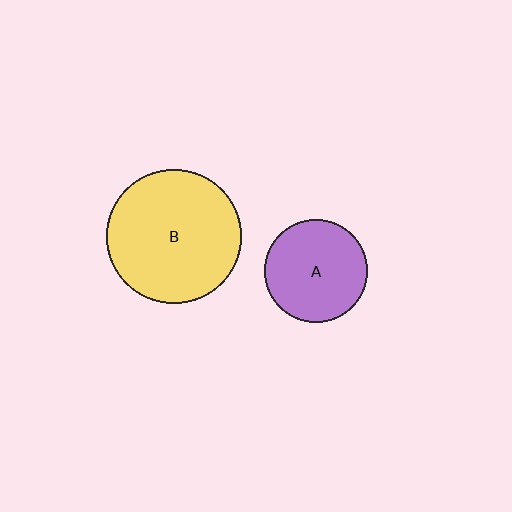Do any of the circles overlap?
No, none of the circles overlap.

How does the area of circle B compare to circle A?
Approximately 1.7 times.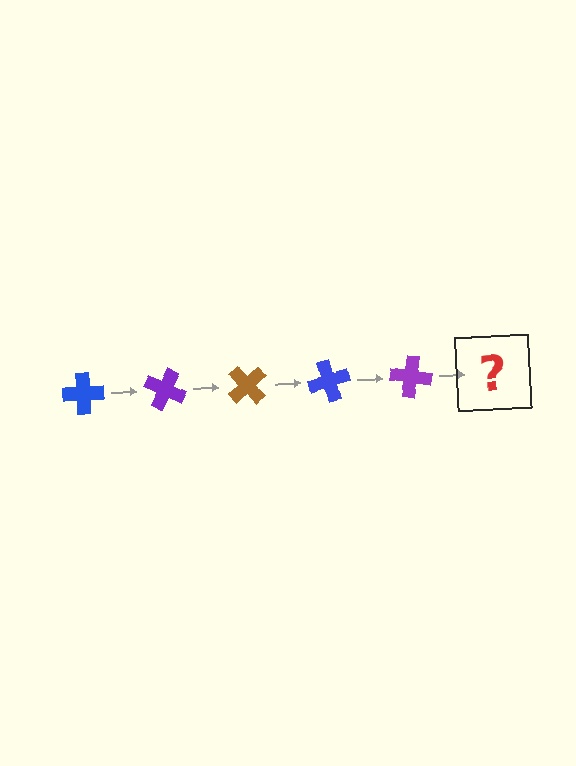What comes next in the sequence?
The next element should be a brown cross, rotated 125 degrees from the start.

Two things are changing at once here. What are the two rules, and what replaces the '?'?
The two rules are that it rotates 25 degrees each step and the color cycles through blue, purple, and brown. The '?' should be a brown cross, rotated 125 degrees from the start.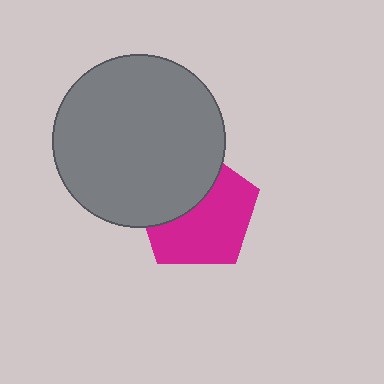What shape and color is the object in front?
The object in front is a gray circle.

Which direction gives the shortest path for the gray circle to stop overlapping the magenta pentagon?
Moving toward the upper-left gives the shortest separation.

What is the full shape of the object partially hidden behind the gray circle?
The partially hidden object is a magenta pentagon.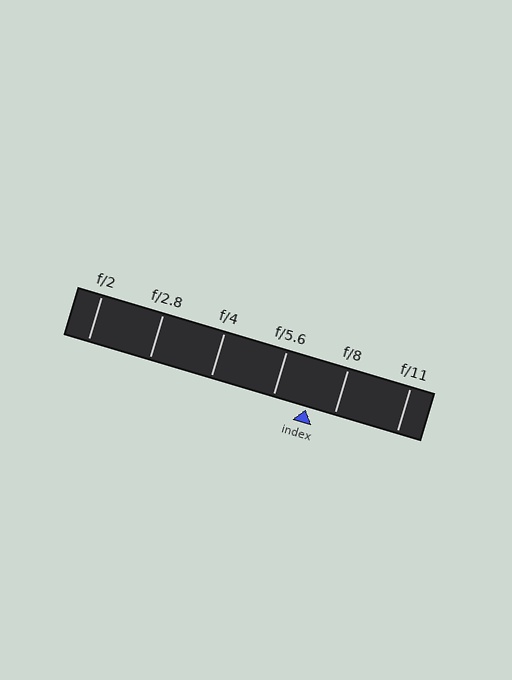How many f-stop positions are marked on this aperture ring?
There are 6 f-stop positions marked.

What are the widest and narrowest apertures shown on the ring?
The widest aperture shown is f/2 and the narrowest is f/11.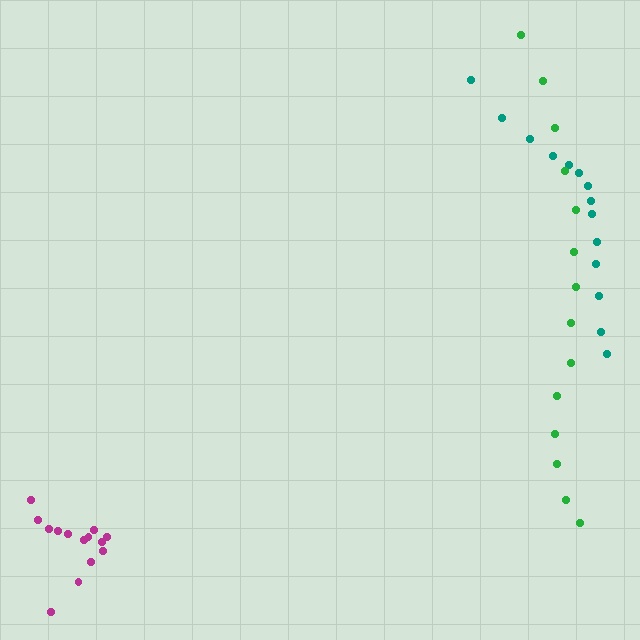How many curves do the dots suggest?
There are 3 distinct paths.